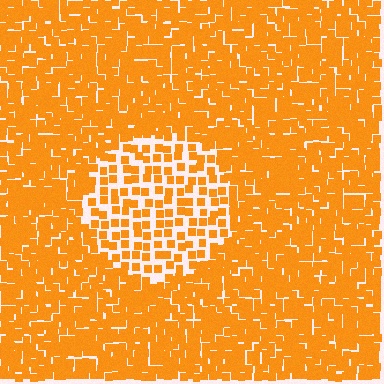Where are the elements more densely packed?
The elements are more densely packed outside the circle boundary.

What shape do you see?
I see a circle.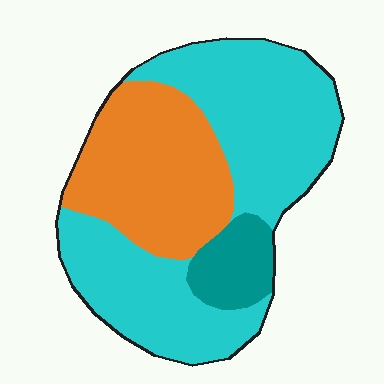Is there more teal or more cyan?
Cyan.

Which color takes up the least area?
Teal, at roughly 10%.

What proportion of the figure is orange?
Orange covers around 35% of the figure.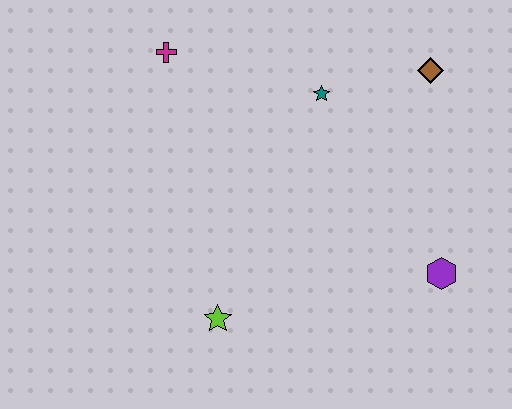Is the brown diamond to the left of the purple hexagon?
Yes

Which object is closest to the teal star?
The brown diamond is closest to the teal star.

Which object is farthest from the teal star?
The lime star is farthest from the teal star.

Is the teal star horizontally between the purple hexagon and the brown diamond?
No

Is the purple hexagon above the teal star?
No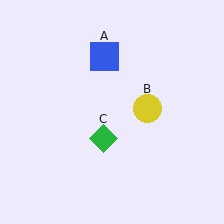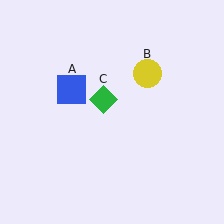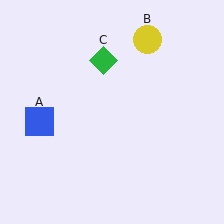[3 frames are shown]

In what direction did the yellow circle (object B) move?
The yellow circle (object B) moved up.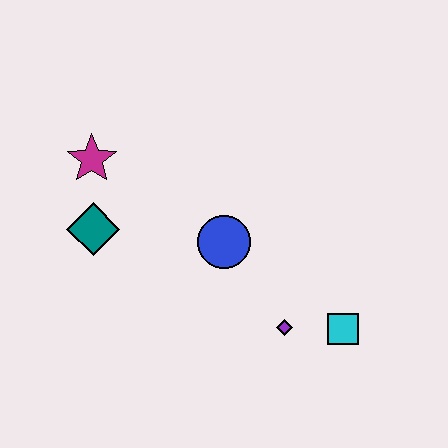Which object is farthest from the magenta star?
The cyan square is farthest from the magenta star.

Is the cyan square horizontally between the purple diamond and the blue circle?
No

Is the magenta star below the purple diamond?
No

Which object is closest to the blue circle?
The purple diamond is closest to the blue circle.